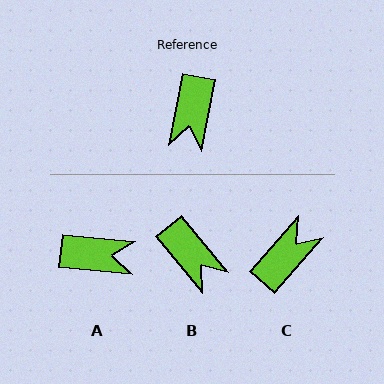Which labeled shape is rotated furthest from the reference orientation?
C, about 150 degrees away.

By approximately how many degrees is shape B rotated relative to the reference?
Approximately 50 degrees counter-clockwise.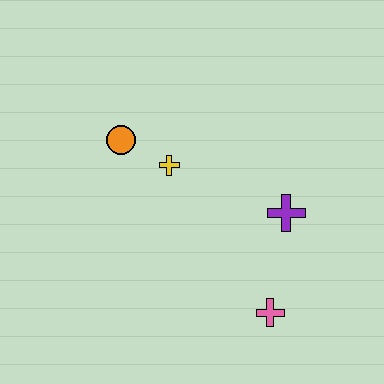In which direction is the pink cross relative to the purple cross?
The pink cross is below the purple cross.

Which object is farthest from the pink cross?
The orange circle is farthest from the pink cross.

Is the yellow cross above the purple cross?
Yes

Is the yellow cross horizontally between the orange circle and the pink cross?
Yes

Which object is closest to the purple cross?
The pink cross is closest to the purple cross.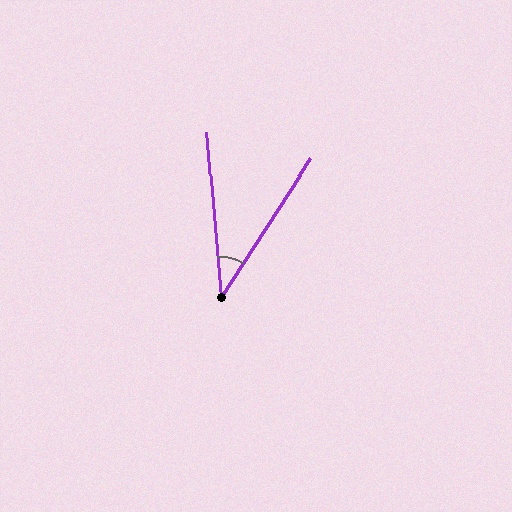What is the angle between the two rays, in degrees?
Approximately 38 degrees.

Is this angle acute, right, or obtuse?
It is acute.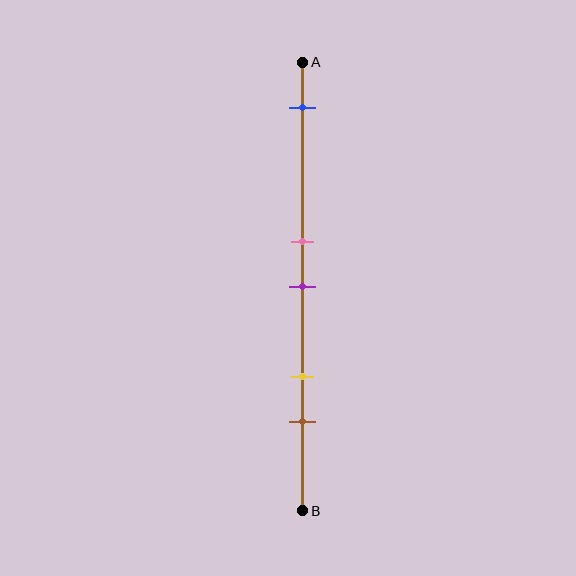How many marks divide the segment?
There are 5 marks dividing the segment.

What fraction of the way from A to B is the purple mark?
The purple mark is approximately 50% (0.5) of the way from A to B.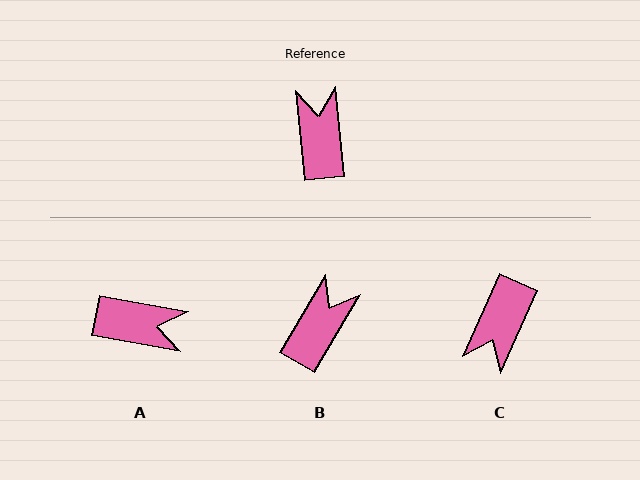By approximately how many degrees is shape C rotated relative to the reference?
Approximately 150 degrees counter-clockwise.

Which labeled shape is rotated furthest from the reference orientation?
C, about 150 degrees away.